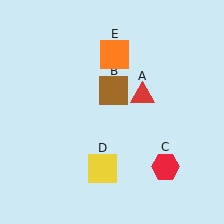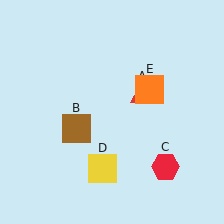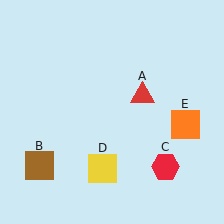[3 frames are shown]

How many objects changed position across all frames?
2 objects changed position: brown square (object B), orange square (object E).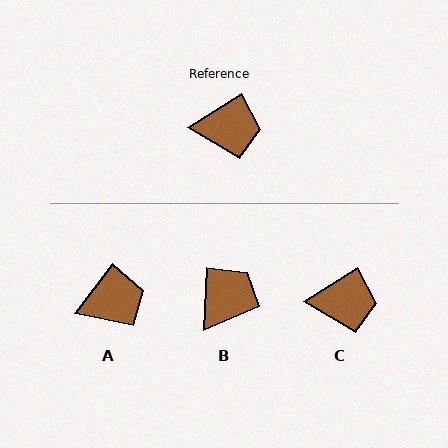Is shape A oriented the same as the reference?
No, it is off by about 20 degrees.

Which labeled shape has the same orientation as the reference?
C.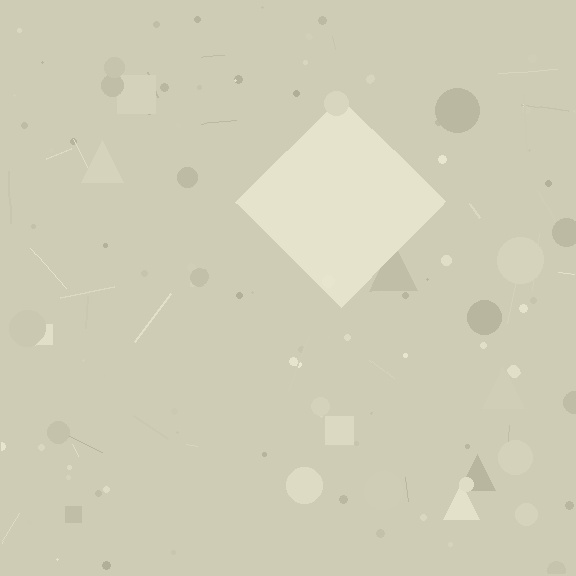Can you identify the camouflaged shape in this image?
The camouflaged shape is a diamond.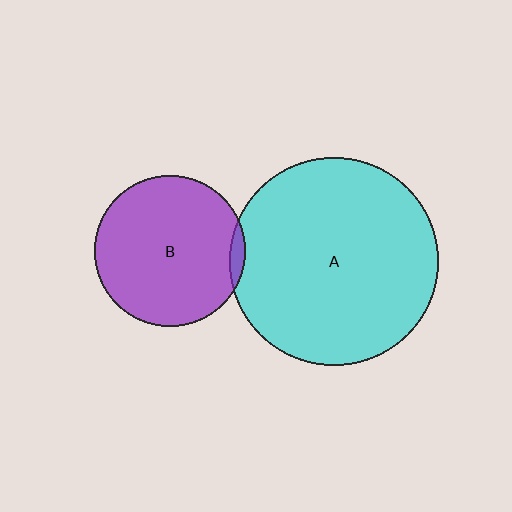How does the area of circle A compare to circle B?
Approximately 1.9 times.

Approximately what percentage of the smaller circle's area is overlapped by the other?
Approximately 5%.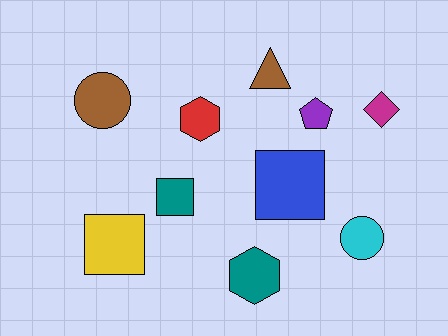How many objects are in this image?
There are 10 objects.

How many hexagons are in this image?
There are 2 hexagons.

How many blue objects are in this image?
There is 1 blue object.